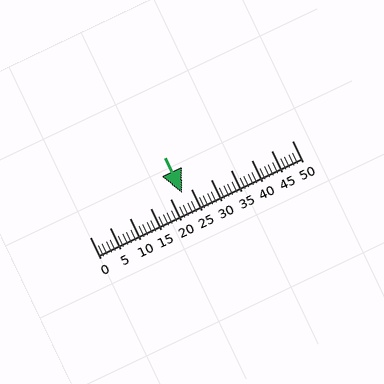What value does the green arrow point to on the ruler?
The green arrow points to approximately 23.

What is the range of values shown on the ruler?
The ruler shows values from 0 to 50.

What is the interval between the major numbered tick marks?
The major tick marks are spaced 5 units apart.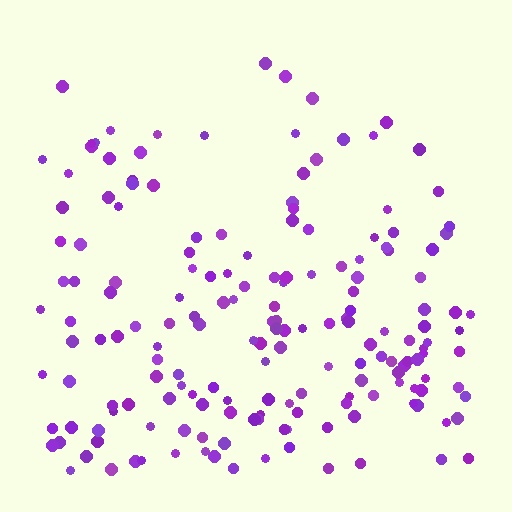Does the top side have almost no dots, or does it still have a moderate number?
Still a moderate number, just noticeably fewer than the bottom.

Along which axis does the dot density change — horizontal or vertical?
Vertical.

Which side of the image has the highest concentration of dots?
The bottom.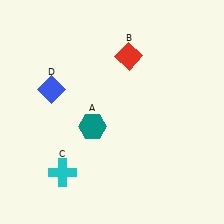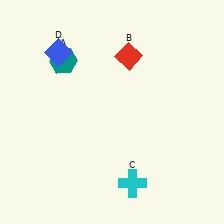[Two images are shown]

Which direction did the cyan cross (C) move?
The cyan cross (C) moved right.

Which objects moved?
The objects that moved are: the teal hexagon (A), the cyan cross (C), the blue diamond (D).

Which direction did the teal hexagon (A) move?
The teal hexagon (A) moved up.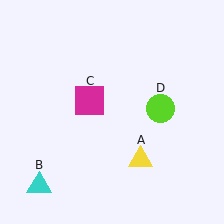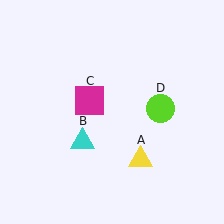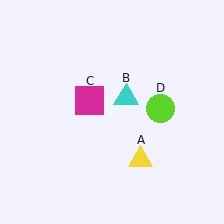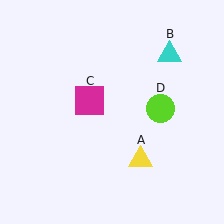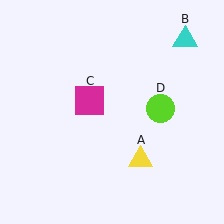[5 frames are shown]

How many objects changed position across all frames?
1 object changed position: cyan triangle (object B).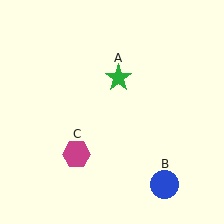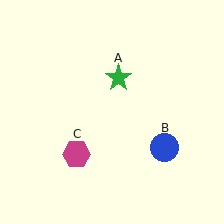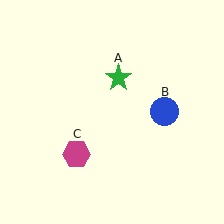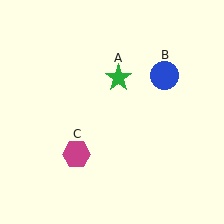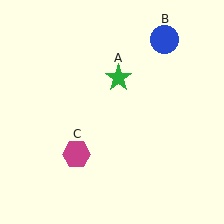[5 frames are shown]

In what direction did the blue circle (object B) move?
The blue circle (object B) moved up.